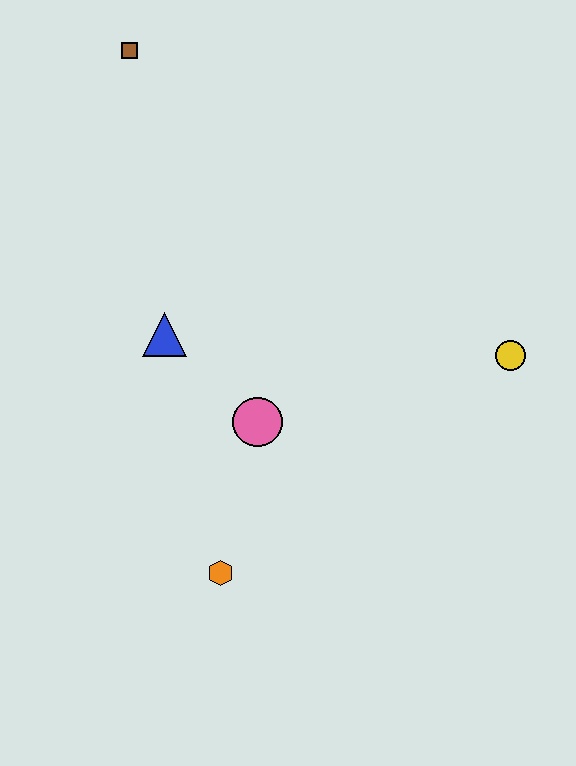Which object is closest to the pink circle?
The blue triangle is closest to the pink circle.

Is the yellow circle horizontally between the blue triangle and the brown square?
No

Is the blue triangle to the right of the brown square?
Yes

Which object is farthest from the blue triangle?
The yellow circle is farthest from the blue triangle.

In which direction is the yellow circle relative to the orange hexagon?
The yellow circle is to the right of the orange hexagon.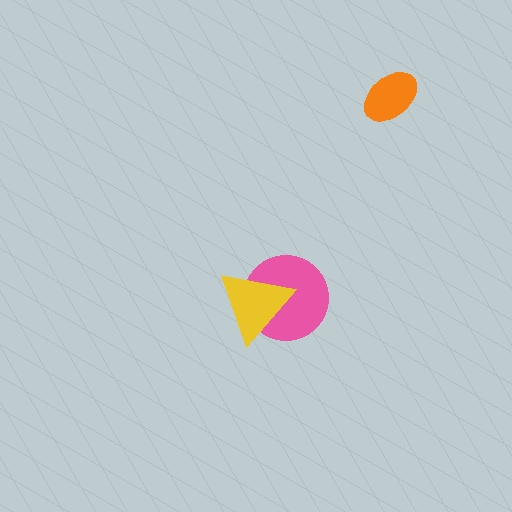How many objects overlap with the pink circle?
1 object overlaps with the pink circle.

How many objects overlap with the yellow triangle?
1 object overlaps with the yellow triangle.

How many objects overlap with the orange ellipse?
0 objects overlap with the orange ellipse.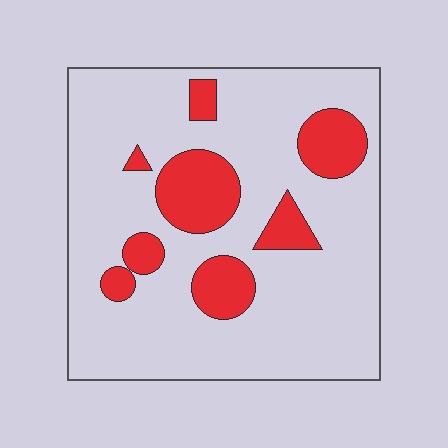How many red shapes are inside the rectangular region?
8.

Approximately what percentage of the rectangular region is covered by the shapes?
Approximately 20%.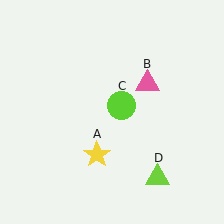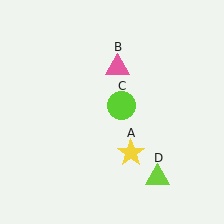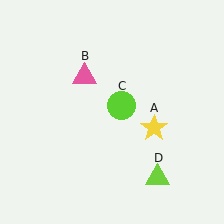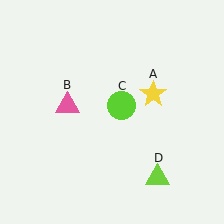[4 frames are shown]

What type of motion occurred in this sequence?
The yellow star (object A), pink triangle (object B) rotated counterclockwise around the center of the scene.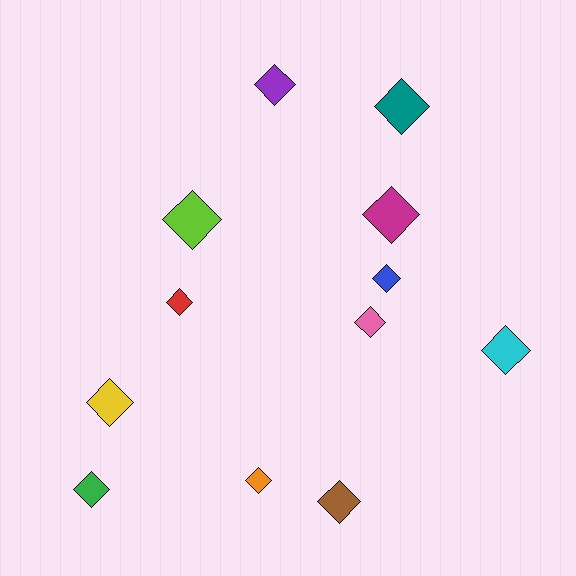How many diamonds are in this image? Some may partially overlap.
There are 12 diamonds.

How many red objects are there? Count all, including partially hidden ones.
There is 1 red object.